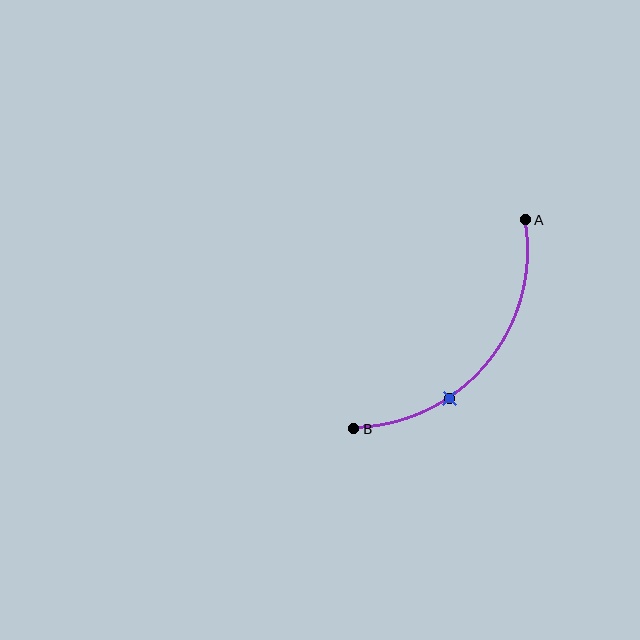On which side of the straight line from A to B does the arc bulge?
The arc bulges below and to the right of the straight line connecting A and B.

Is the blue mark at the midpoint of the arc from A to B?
No. The blue mark lies on the arc but is closer to endpoint B. The arc midpoint would be at the point on the curve equidistant along the arc from both A and B.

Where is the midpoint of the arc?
The arc midpoint is the point on the curve farthest from the straight line joining A and B. It sits below and to the right of that line.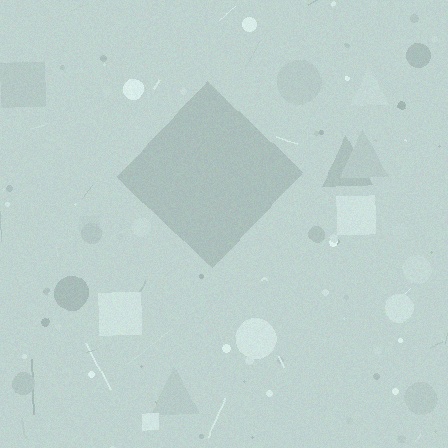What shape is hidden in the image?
A diamond is hidden in the image.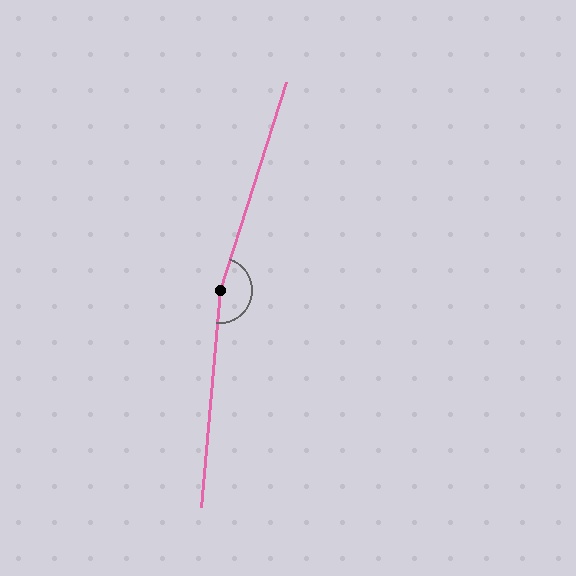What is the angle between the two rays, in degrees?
Approximately 167 degrees.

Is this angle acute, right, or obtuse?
It is obtuse.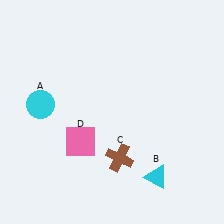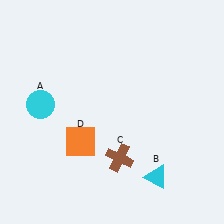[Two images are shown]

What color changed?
The square (D) changed from pink in Image 1 to orange in Image 2.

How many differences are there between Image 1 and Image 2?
There is 1 difference between the two images.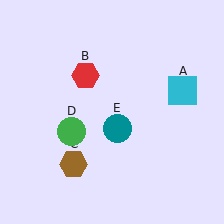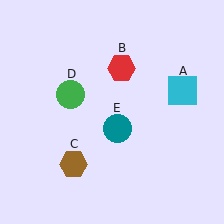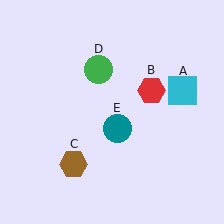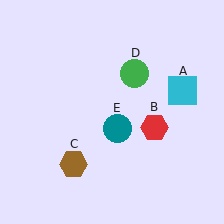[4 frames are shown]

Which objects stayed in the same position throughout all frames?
Cyan square (object A) and brown hexagon (object C) and teal circle (object E) remained stationary.